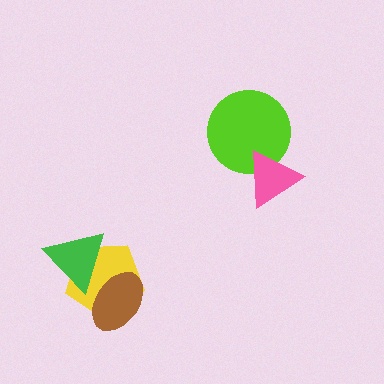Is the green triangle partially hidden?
Yes, it is partially covered by another shape.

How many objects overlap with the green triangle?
2 objects overlap with the green triangle.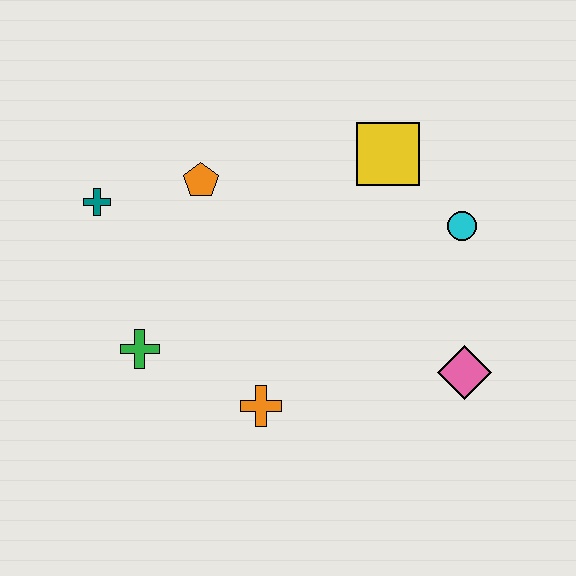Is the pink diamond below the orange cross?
No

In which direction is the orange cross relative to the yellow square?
The orange cross is below the yellow square.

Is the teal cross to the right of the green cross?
No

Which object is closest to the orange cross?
The green cross is closest to the orange cross.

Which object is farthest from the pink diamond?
The teal cross is farthest from the pink diamond.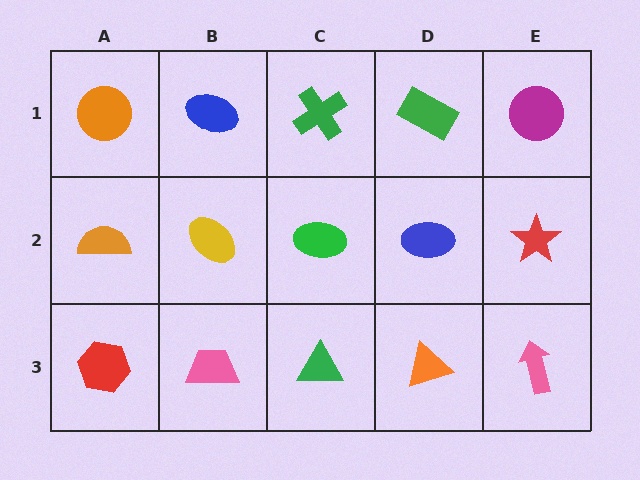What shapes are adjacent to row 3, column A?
An orange semicircle (row 2, column A), a pink trapezoid (row 3, column B).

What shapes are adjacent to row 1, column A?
An orange semicircle (row 2, column A), a blue ellipse (row 1, column B).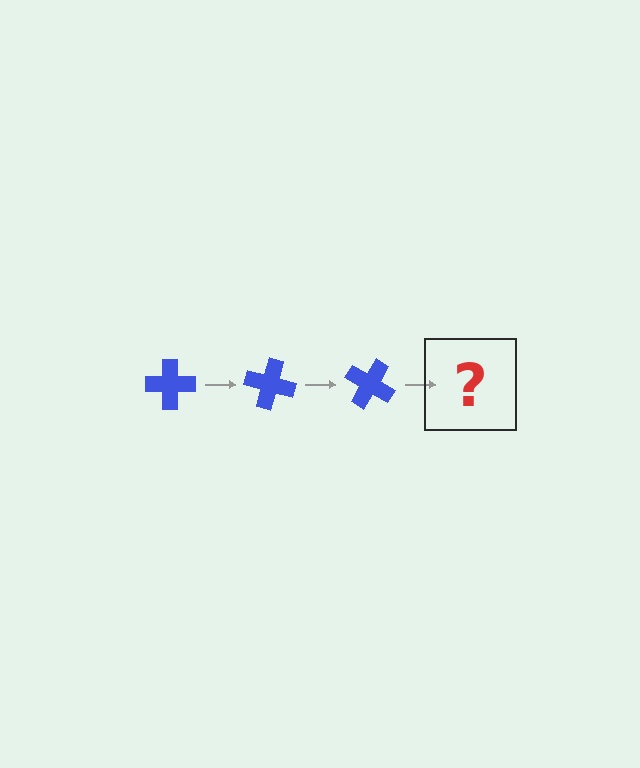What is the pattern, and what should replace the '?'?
The pattern is that the cross rotates 15 degrees each step. The '?' should be a blue cross rotated 45 degrees.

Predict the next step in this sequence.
The next step is a blue cross rotated 45 degrees.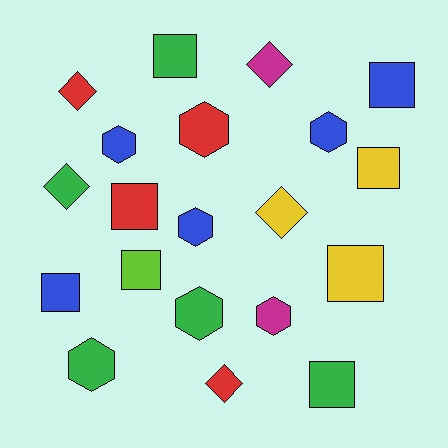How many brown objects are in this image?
There are no brown objects.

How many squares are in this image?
There are 8 squares.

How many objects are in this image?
There are 20 objects.